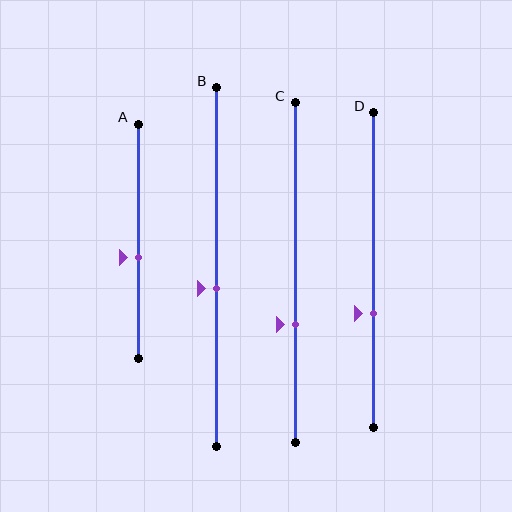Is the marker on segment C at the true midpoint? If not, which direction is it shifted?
No, the marker on segment C is shifted downward by about 15% of the segment length.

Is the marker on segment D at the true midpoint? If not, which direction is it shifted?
No, the marker on segment D is shifted downward by about 14% of the segment length.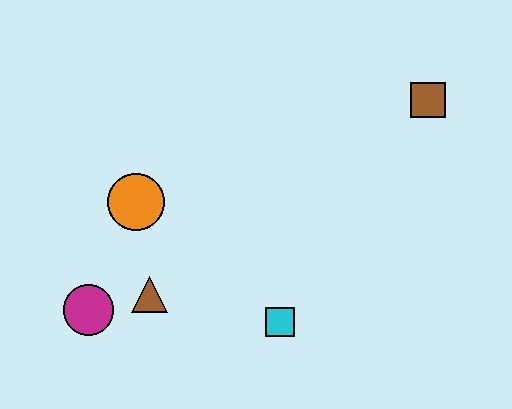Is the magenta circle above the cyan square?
Yes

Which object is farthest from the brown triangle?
The brown square is farthest from the brown triangle.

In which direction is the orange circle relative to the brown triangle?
The orange circle is above the brown triangle.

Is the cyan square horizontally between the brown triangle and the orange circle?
No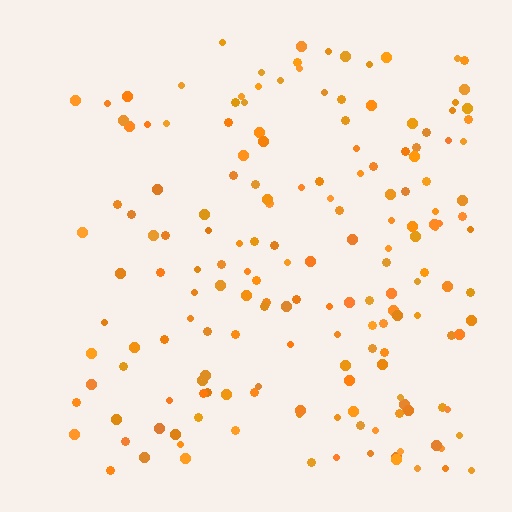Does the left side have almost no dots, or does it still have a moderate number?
Still a moderate number, just noticeably fewer than the right.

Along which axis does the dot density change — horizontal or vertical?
Horizontal.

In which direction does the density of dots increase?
From left to right, with the right side densest.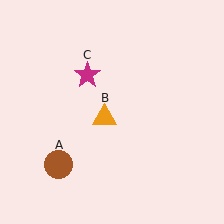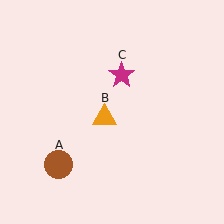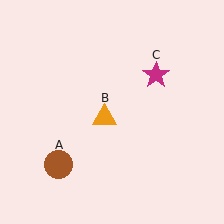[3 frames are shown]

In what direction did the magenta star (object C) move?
The magenta star (object C) moved right.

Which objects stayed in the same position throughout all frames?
Brown circle (object A) and orange triangle (object B) remained stationary.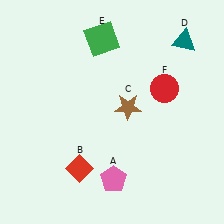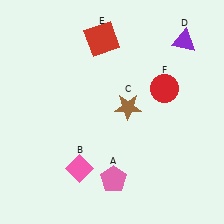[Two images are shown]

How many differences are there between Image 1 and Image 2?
There are 3 differences between the two images.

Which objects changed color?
B changed from red to pink. D changed from teal to purple. E changed from green to red.